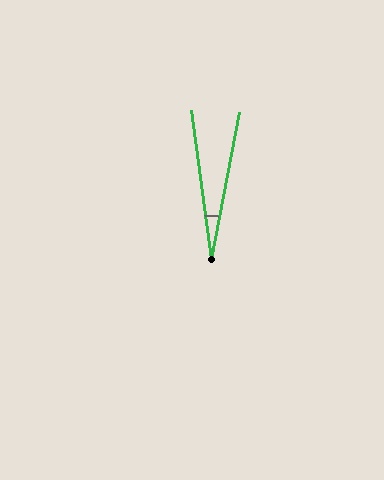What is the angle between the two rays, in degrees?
Approximately 18 degrees.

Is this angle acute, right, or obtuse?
It is acute.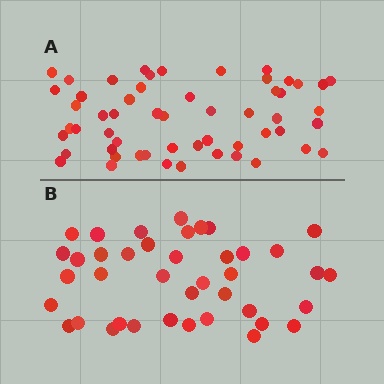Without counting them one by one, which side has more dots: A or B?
Region A (the top region) has more dots.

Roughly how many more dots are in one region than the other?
Region A has approximately 15 more dots than region B.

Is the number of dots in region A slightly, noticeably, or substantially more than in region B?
Region A has noticeably more, but not dramatically so. The ratio is roughly 1.4 to 1.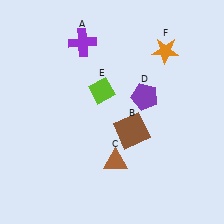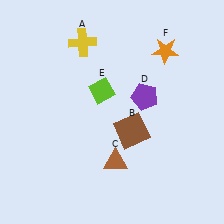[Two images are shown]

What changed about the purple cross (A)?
In Image 1, A is purple. In Image 2, it changed to yellow.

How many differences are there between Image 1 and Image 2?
There is 1 difference between the two images.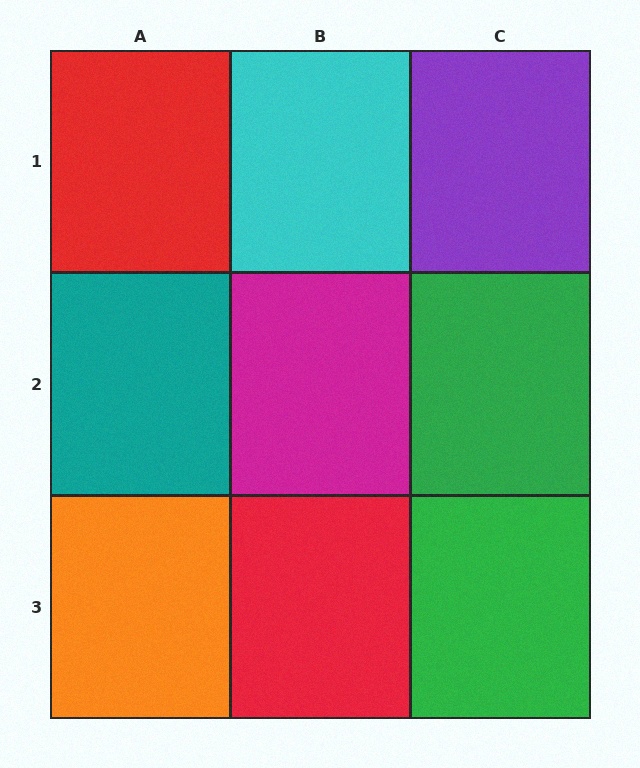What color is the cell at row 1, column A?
Red.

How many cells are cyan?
1 cell is cyan.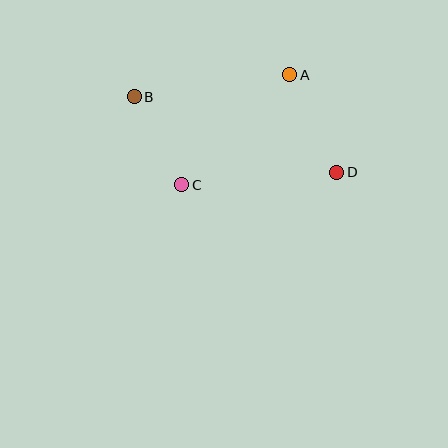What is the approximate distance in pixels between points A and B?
The distance between A and B is approximately 157 pixels.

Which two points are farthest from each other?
Points B and D are farthest from each other.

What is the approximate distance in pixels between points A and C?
The distance between A and C is approximately 154 pixels.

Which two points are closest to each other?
Points B and C are closest to each other.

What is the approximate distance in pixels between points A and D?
The distance between A and D is approximately 108 pixels.